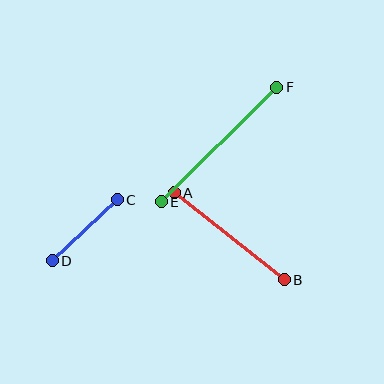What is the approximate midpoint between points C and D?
The midpoint is at approximately (85, 230) pixels.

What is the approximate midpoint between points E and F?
The midpoint is at approximately (219, 144) pixels.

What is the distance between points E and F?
The distance is approximately 163 pixels.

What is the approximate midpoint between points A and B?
The midpoint is at approximately (229, 236) pixels.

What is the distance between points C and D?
The distance is approximately 89 pixels.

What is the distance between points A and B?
The distance is approximately 141 pixels.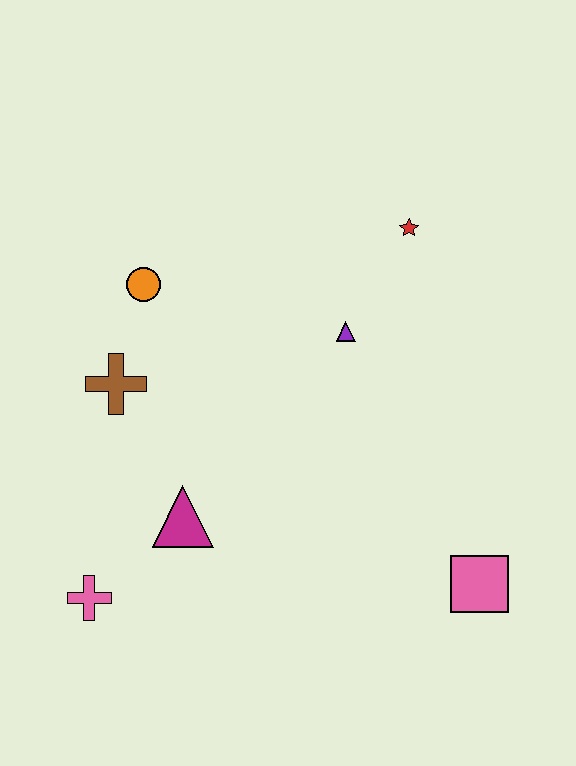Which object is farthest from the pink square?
The orange circle is farthest from the pink square.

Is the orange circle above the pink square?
Yes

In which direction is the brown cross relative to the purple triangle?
The brown cross is to the left of the purple triangle.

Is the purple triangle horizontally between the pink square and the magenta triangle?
Yes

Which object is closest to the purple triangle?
The red star is closest to the purple triangle.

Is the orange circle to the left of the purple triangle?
Yes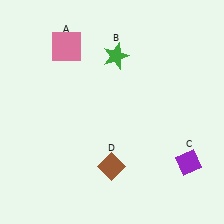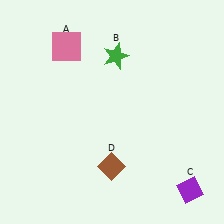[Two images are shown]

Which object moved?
The purple diamond (C) moved down.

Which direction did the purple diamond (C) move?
The purple diamond (C) moved down.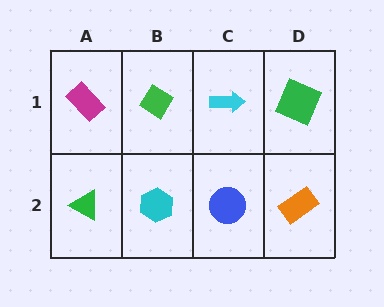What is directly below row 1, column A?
A green triangle.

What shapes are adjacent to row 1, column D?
An orange rectangle (row 2, column D), a cyan arrow (row 1, column C).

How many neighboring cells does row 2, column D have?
2.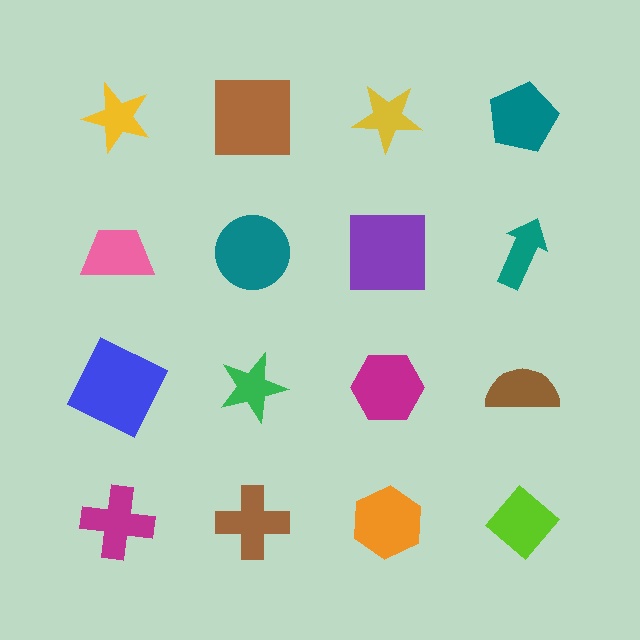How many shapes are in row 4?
4 shapes.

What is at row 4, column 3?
An orange hexagon.